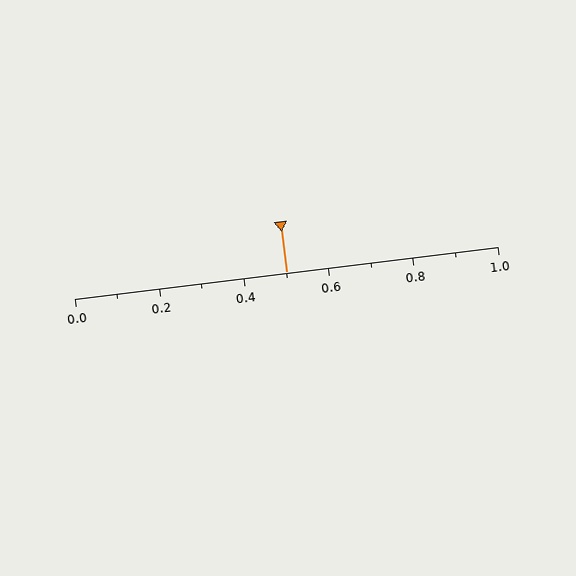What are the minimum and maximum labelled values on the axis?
The axis runs from 0.0 to 1.0.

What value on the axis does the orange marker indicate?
The marker indicates approximately 0.5.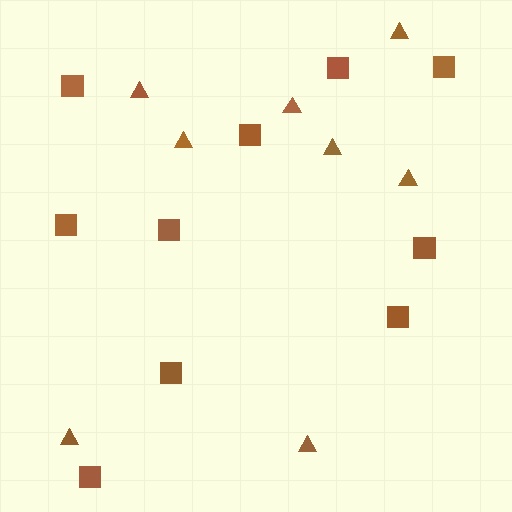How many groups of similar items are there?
There are 2 groups: one group of squares (10) and one group of triangles (8).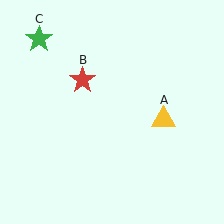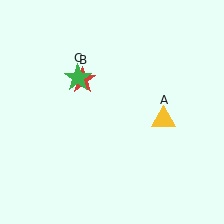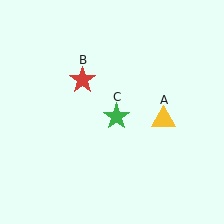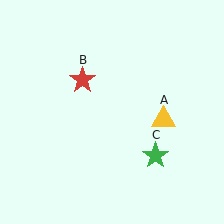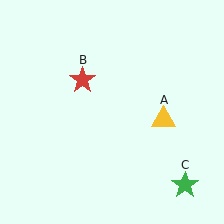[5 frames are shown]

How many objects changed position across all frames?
1 object changed position: green star (object C).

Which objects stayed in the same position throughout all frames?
Yellow triangle (object A) and red star (object B) remained stationary.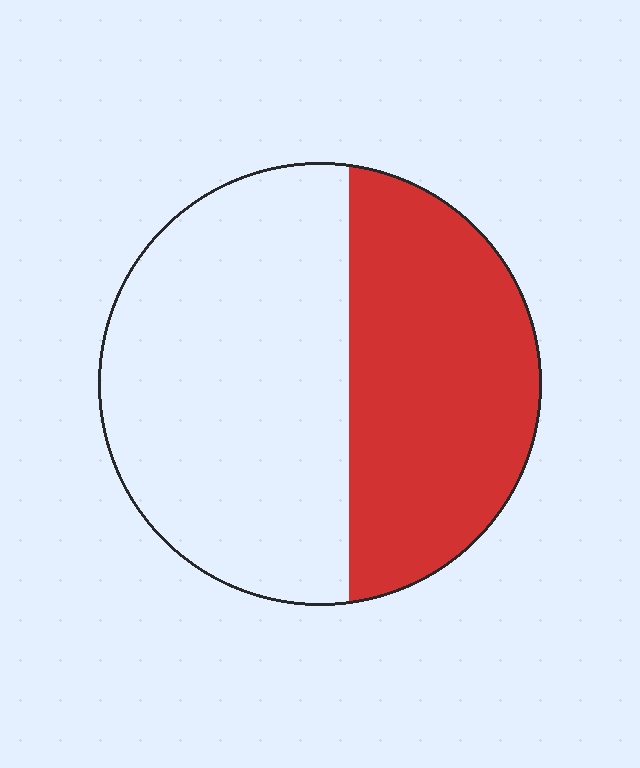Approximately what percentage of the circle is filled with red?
Approximately 40%.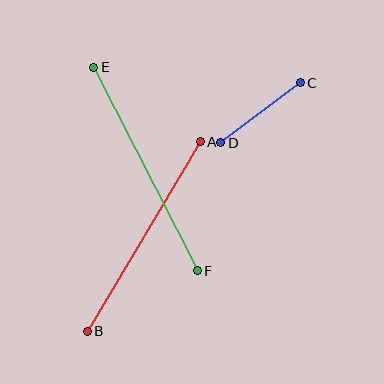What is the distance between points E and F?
The distance is approximately 228 pixels.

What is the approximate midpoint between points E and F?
The midpoint is at approximately (146, 169) pixels.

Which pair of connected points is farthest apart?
Points E and F are farthest apart.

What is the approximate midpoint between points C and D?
The midpoint is at approximately (261, 113) pixels.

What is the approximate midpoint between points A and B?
The midpoint is at approximately (144, 236) pixels.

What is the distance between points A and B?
The distance is approximately 220 pixels.